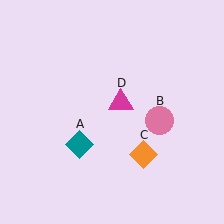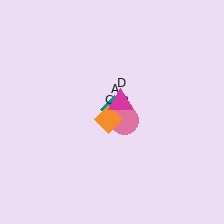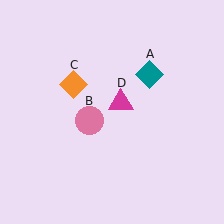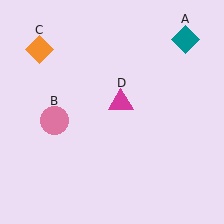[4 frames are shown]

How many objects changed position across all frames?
3 objects changed position: teal diamond (object A), pink circle (object B), orange diamond (object C).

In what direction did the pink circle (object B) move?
The pink circle (object B) moved left.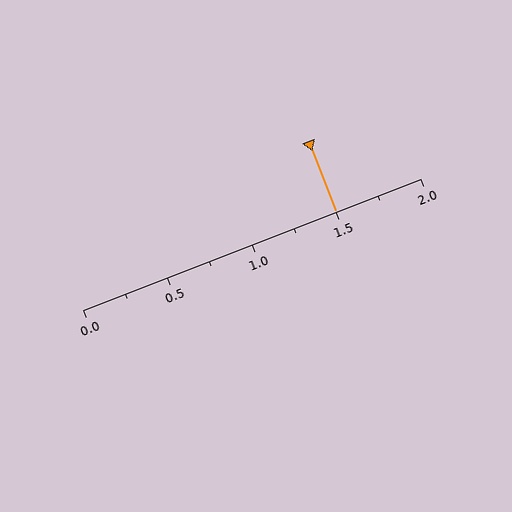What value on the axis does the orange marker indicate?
The marker indicates approximately 1.5.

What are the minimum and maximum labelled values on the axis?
The axis runs from 0.0 to 2.0.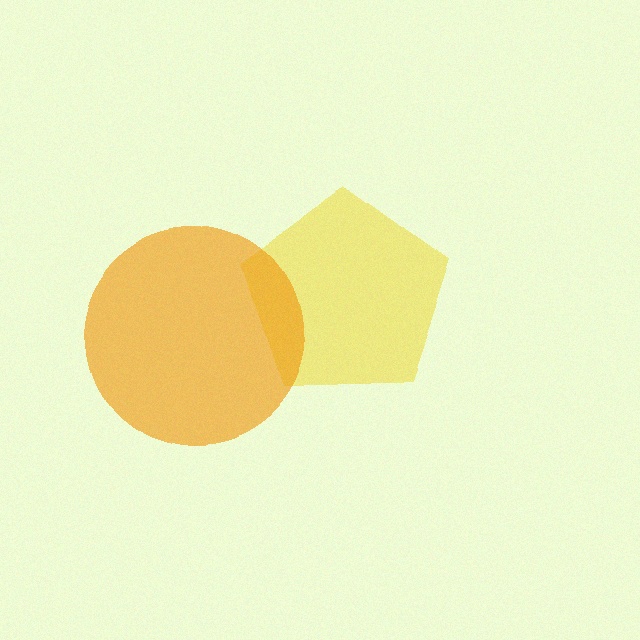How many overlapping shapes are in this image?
There are 2 overlapping shapes in the image.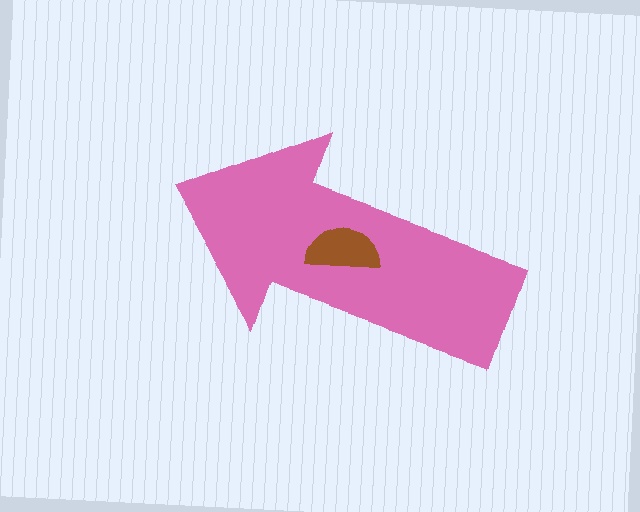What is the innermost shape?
The brown semicircle.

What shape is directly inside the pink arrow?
The brown semicircle.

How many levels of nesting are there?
2.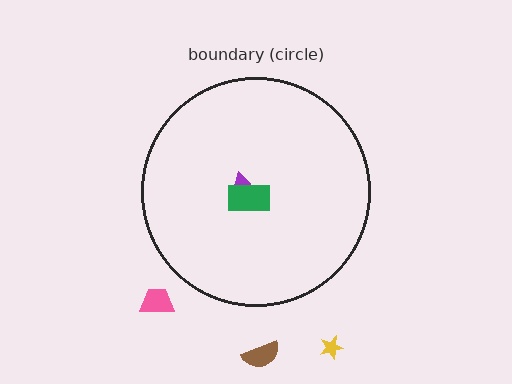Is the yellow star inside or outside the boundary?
Outside.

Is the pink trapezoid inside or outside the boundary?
Outside.